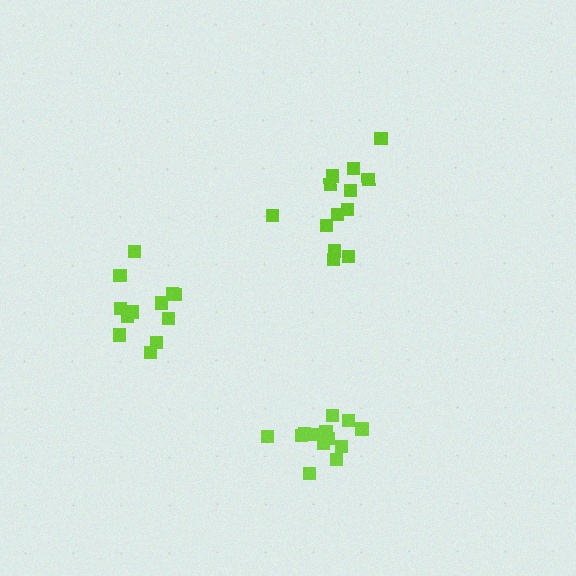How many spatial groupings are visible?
There are 3 spatial groupings.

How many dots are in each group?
Group 1: 13 dots, Group 2: 12 dots, Group 3: 13 dots (38 total).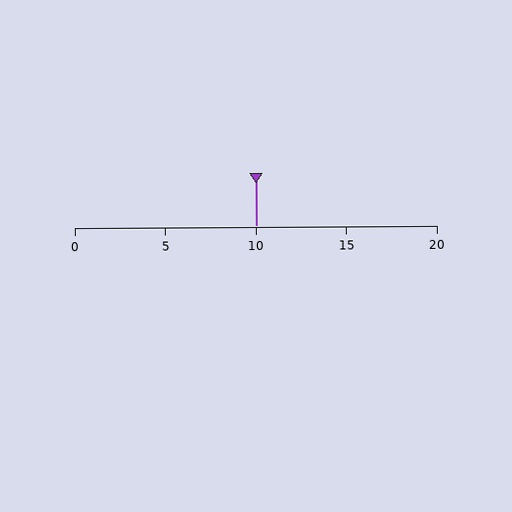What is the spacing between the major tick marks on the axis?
The major ticks are spaced 5 apart.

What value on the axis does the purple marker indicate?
The marker indicates approximately 10.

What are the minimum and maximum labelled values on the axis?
The axis runs from 0 to 20.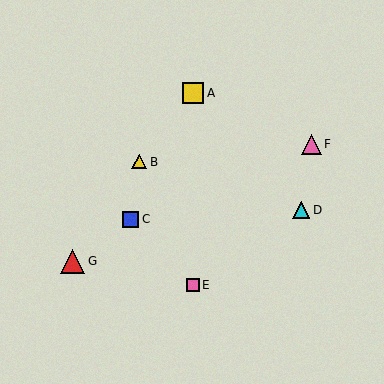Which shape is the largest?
The red triangle (labeled G) is the largest.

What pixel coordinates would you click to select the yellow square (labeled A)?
Click at (193, 93) to select the yellow square A.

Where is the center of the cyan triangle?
The center of the cyan triangle is at (301, 210).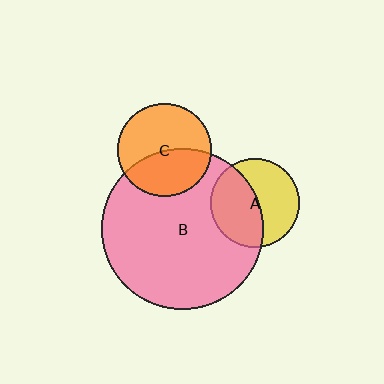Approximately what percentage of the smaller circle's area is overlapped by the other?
Approximately 50%.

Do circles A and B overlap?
Yes.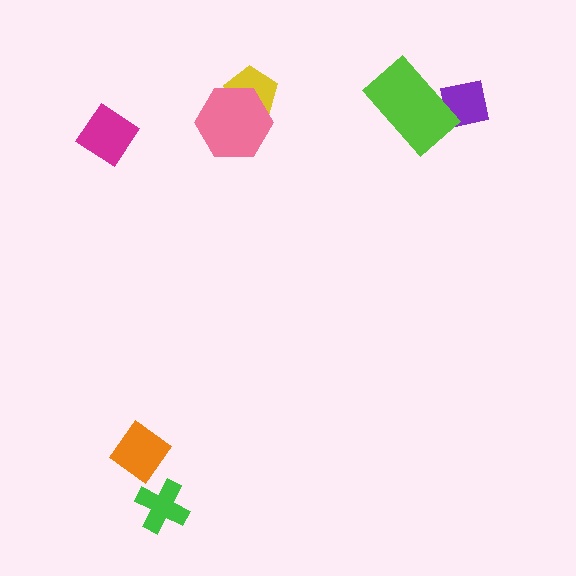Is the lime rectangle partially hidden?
No, no other shape covers it.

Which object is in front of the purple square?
The lime rectangle is in front of the purple square.